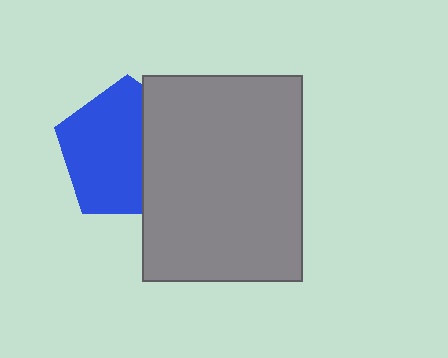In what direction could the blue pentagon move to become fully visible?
The blue pentagon could move left. That would shift it out from behind the gray rectangle entirely.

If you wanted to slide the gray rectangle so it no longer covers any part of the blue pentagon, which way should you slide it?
Slide it right — that is the most direct way to separate the two shapes.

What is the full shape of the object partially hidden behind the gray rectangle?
The partially hidden object is a blue pentagon.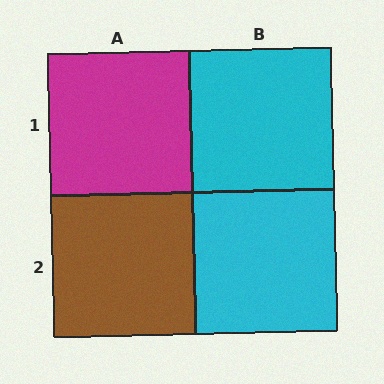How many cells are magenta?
1 cell is magenta.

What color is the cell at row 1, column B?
Cyan.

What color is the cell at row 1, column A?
Magenta.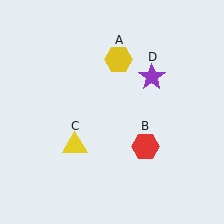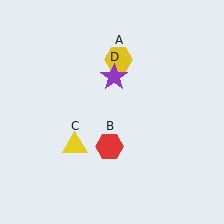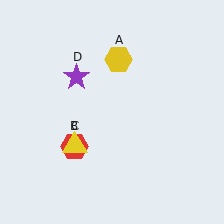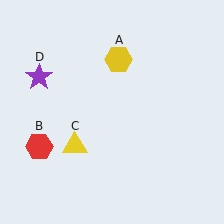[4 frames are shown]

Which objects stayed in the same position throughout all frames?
Yellow hexagon (object A) and yellow triangle (object C) remained stationary.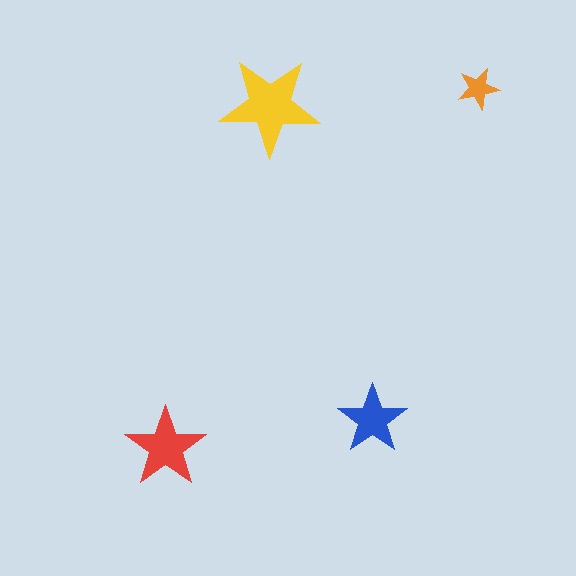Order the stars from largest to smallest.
the yellow one, the red one, the blue one, the orange one.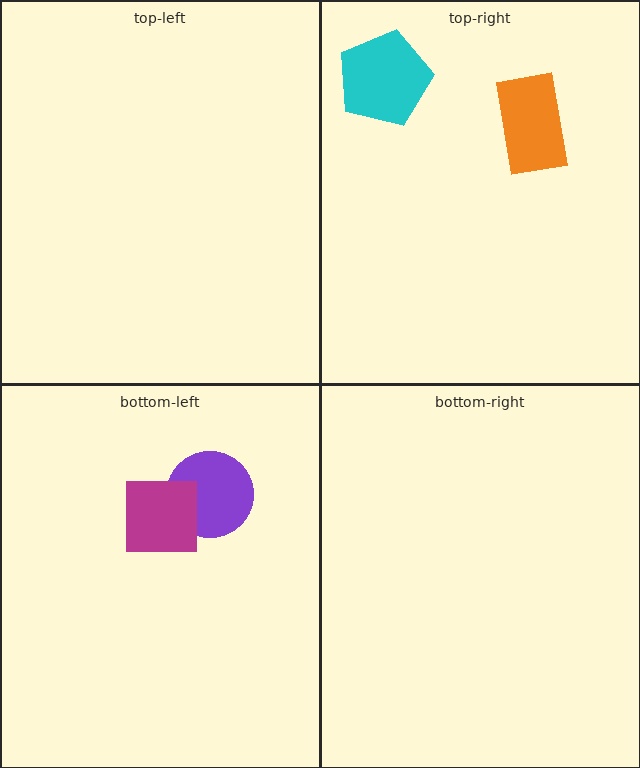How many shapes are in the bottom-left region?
2.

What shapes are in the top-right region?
The cyan pentagon, the orange rectangle.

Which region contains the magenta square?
The bottom-left region.